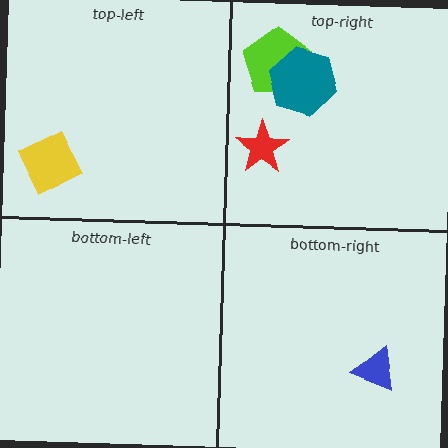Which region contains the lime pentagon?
The top-right region.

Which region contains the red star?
The top-right region.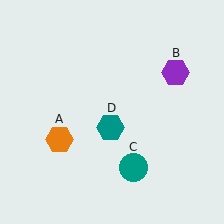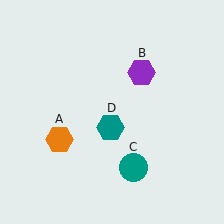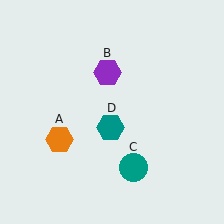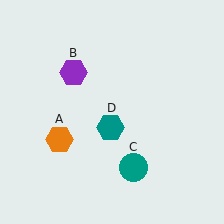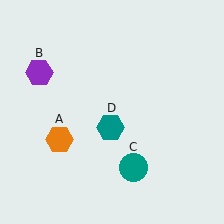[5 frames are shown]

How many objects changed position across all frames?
1 object changed position: purple hexagon (object B).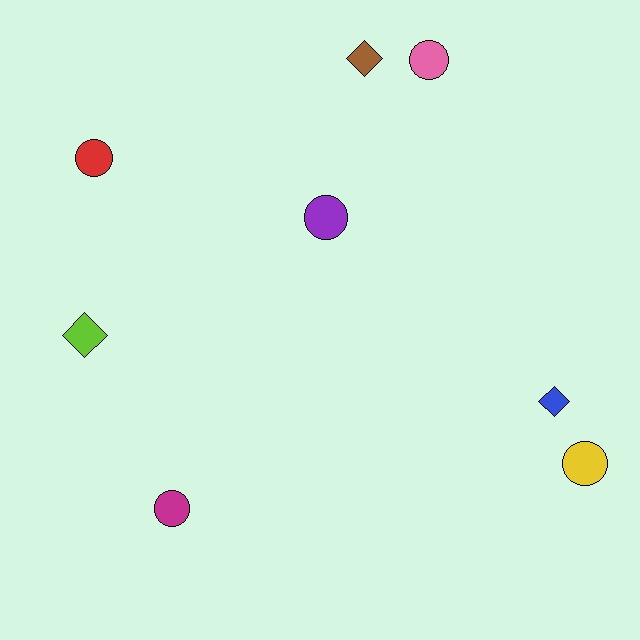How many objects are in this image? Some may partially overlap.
There are 8 objects.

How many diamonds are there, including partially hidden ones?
There are 3 diamonds.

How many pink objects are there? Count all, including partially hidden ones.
There is 1 pink object.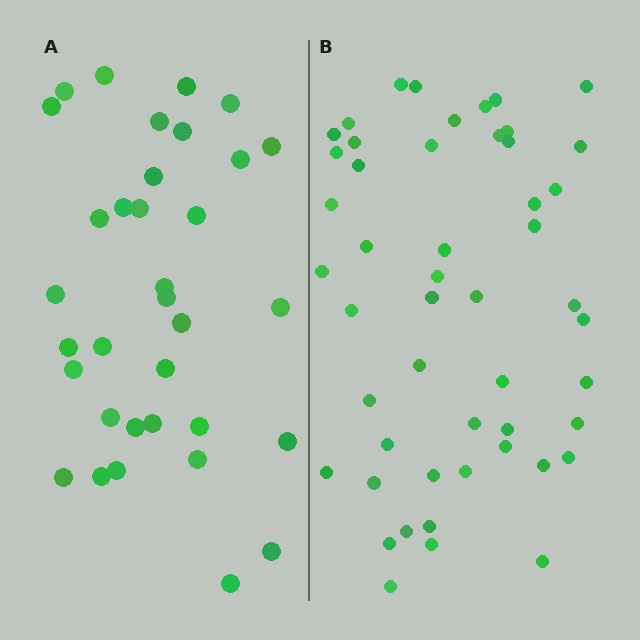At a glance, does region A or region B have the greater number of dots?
Region B (the right region) has more dots.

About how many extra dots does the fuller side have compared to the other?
Region B has approximately 15 more dots than region A.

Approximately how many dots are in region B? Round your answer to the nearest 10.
About 50 dots.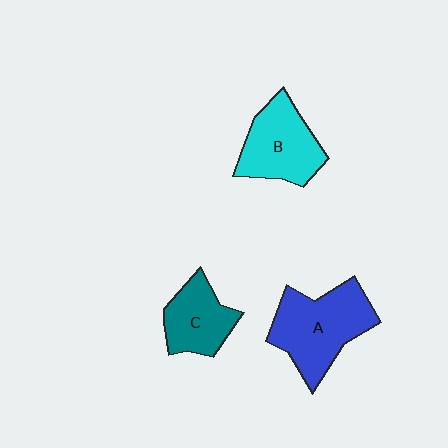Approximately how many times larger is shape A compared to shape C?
Approximately 1.6 times.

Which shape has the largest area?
Shape A (blue).